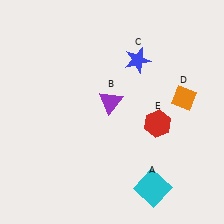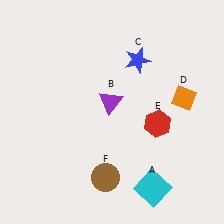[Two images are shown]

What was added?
A brown circle (F) was added in Image 2.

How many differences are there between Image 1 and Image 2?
There is 1 difference between the two images.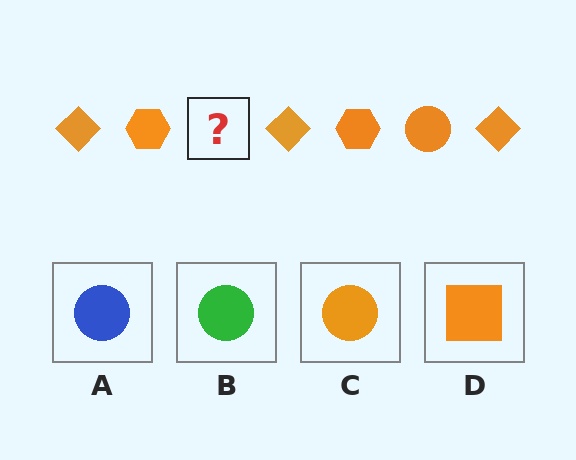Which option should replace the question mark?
Option C.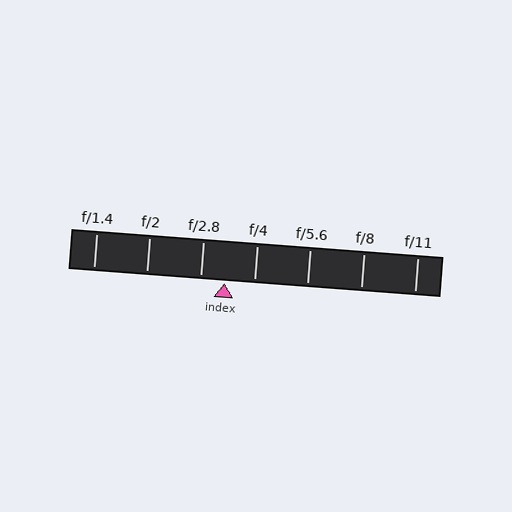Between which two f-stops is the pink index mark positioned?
The index mark is between f/2.8 and f/4.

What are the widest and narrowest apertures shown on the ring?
The widest aperture shown is f/1.4 and the narrowest is f/11.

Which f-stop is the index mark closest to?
The index mark is closest to f/2.8.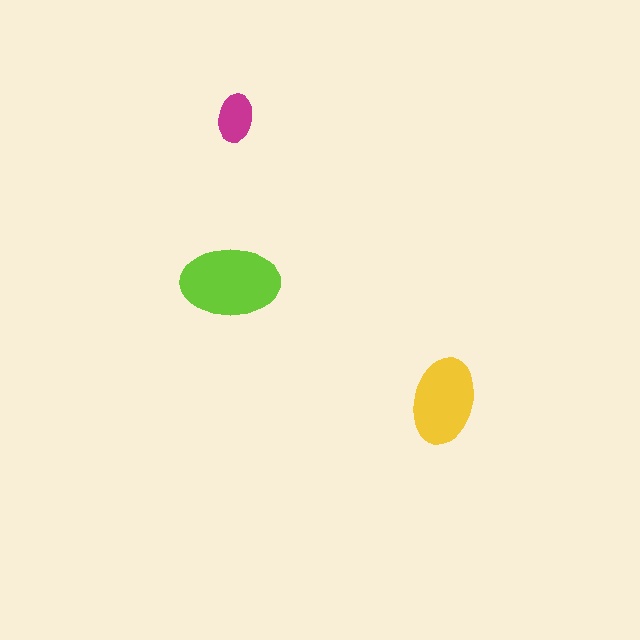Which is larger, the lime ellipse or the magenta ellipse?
The lime one.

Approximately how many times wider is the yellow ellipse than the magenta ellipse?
About 2 times wider.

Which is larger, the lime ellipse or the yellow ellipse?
The lime one.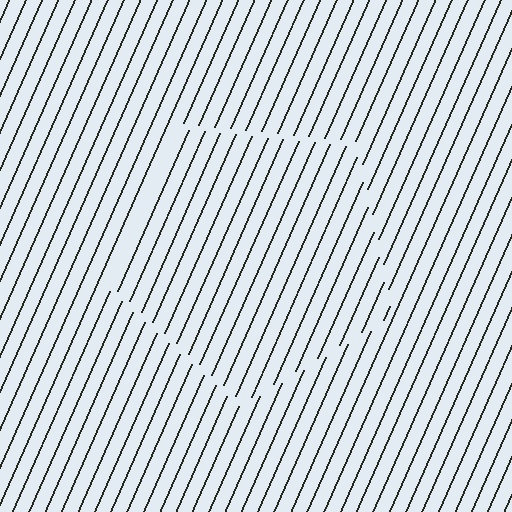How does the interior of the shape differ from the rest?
The interior of the shape contains the same grating, shifted by half a period — the contour is defined by the phase discontinuity where line-ends from the inner and outer gratings abut.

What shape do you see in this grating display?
An illusory pentagon. The interior of the shape contains the same grating, shifted by half a period — the contour is defined by the phase discontinuity where line-ends from the inner and outer gratings abut.